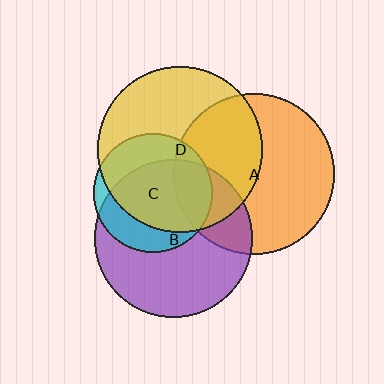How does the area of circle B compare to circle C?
Approximately 1.8 times.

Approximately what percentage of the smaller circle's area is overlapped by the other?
Approximately 25%.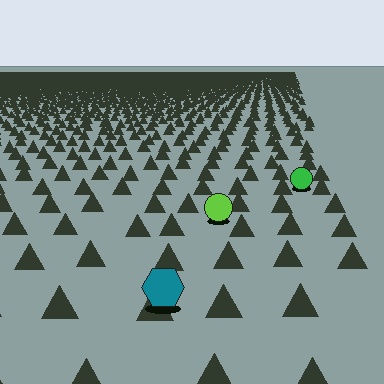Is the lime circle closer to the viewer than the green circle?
Yes. The lime circle is closer — you can tell from the texture gradient: the ground texture is coarser near it.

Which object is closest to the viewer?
The teal hexagon is closest. The texture marks near it are larger and more spread out.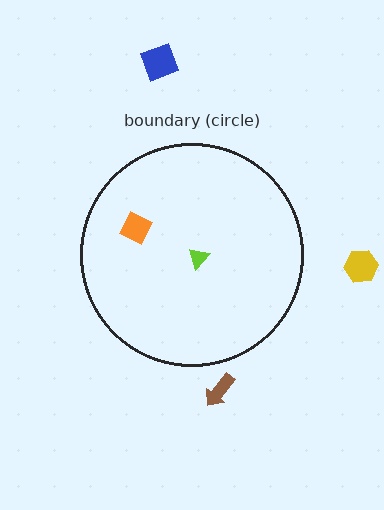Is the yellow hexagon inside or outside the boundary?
Outside.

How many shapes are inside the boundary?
2 inside, 3 outside.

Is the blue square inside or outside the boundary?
Outside.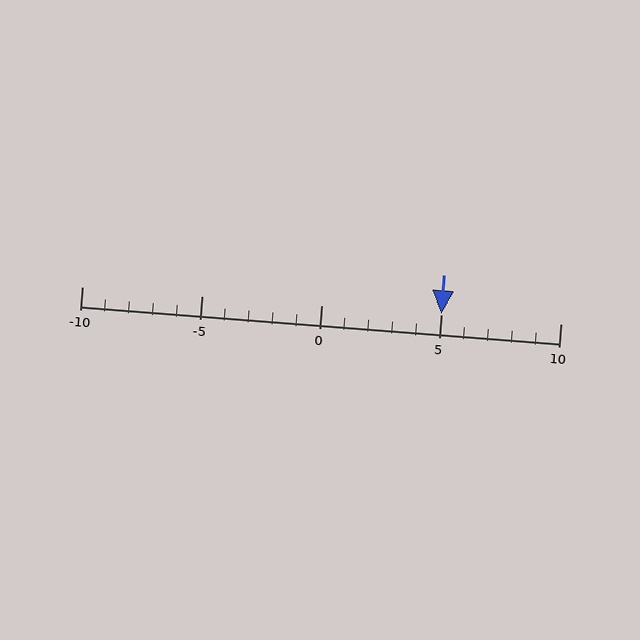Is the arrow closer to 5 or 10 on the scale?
The arrow is closer to 5.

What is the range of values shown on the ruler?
The ruler shows values from -10 to 10.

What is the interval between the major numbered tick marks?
The major tick marks are spaced 5 units apart.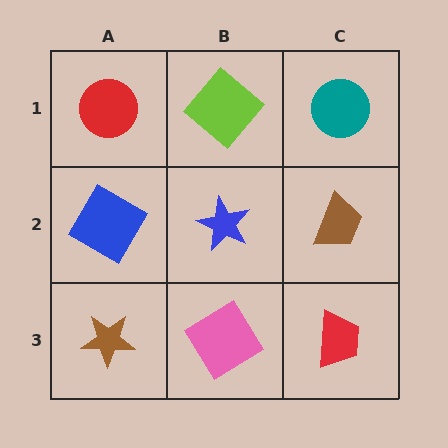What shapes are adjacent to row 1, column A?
A blue diamond (row 2, column A), a lime diamond (row 1, column B).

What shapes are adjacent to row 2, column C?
A teal circle (row 1, column C), a red trapezoid (row 3, column C), a blue star (row 2, column B).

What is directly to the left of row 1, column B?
A red circle.